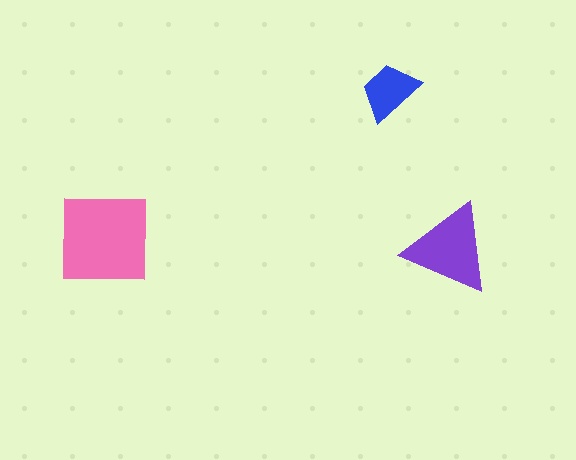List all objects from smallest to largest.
The blue trapezoid, the purple triangle, the pink square.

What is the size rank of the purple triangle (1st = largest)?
2nd.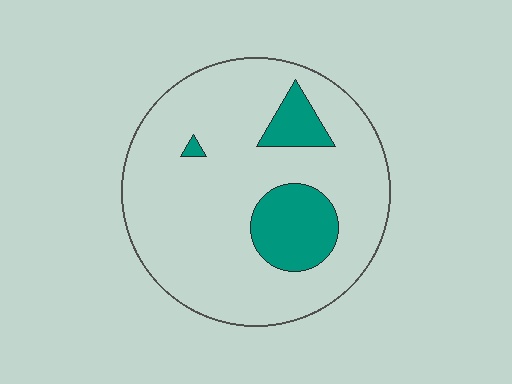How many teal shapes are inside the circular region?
3.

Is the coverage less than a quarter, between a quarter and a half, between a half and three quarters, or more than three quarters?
Less than a quarter.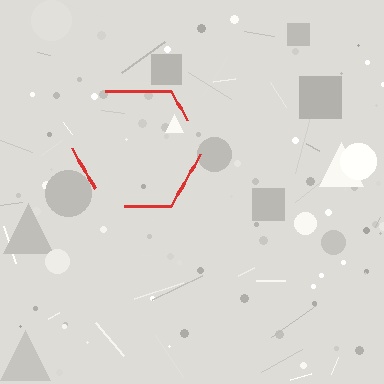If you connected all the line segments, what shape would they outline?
They would outline a hexagon.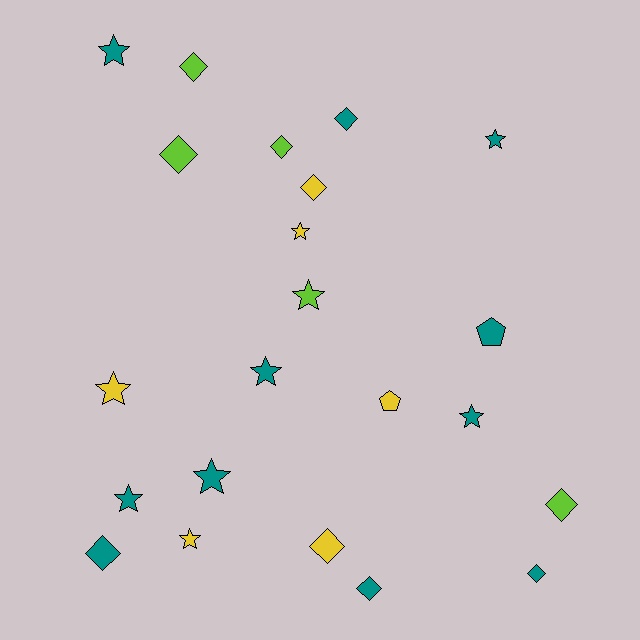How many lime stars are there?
There is 1 lime star.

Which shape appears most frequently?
Diamond, with 10 objects.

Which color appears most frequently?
Teal, with 11 objects.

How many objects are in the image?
There are 22 objects.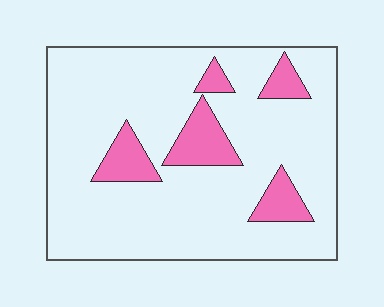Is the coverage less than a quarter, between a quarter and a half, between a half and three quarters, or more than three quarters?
Less than a quarter.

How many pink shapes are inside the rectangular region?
5.